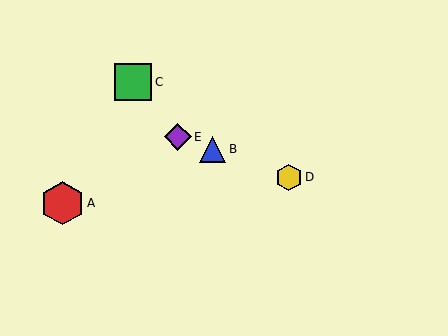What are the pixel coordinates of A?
Object A is at (62, 203).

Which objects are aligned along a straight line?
Objects B, D, E are aligned along a straight line.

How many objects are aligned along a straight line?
3 objects (B, D, E) are aligned along a straight line.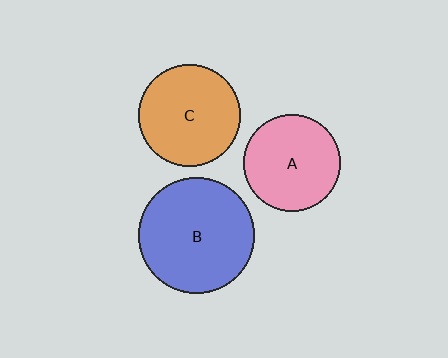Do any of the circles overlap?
No, none of the circles overlap.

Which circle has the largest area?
Circle B (blue).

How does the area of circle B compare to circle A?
Approximately 1.4 times.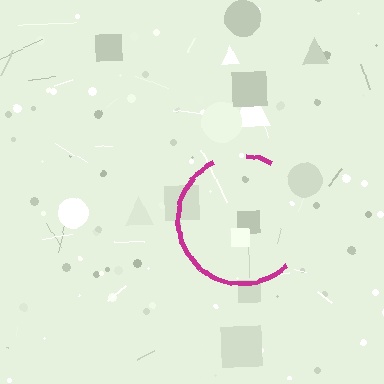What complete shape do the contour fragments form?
The contour fragments form a circle.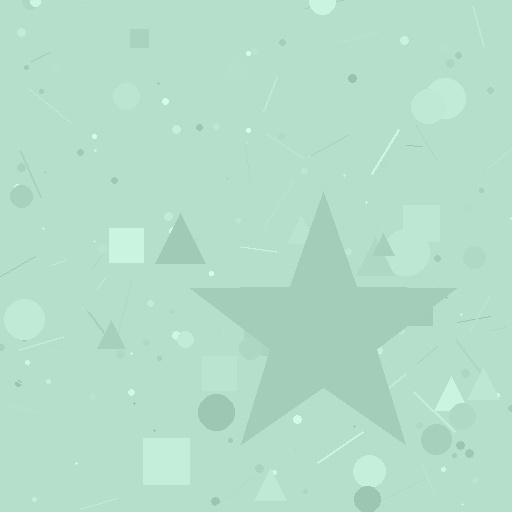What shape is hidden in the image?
A star is hidden in the image.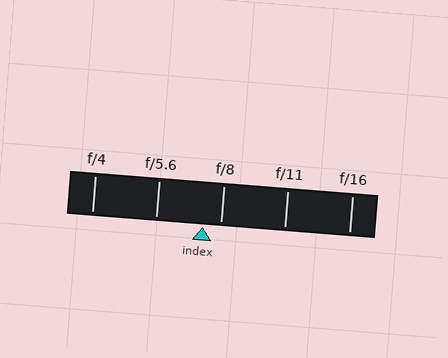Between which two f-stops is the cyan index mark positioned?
The index mark is between f/5.6 and f/8.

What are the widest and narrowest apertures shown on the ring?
The widest aperture shown is f/4 and the narrowest is f/16.